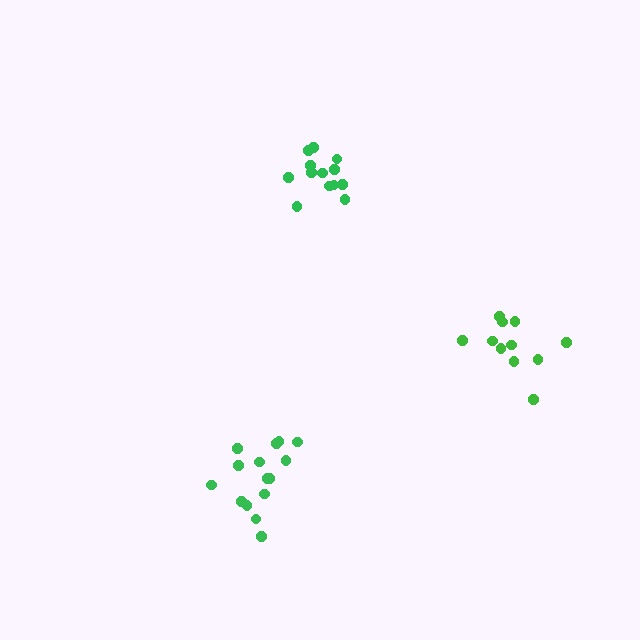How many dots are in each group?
Group 1: 15 dots, Group 2: 13 dots, Group 3: 11 dots (39 total).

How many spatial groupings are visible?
There are 3 spatial groupings.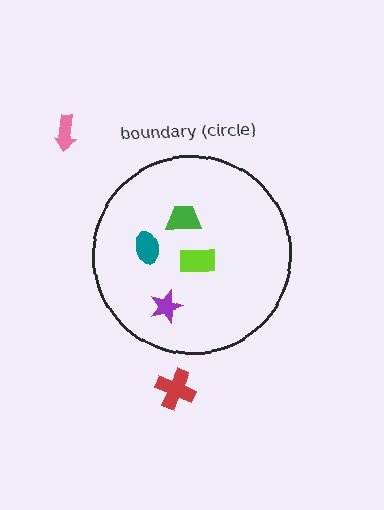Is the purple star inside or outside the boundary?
Inside.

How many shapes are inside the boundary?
4 inside, 2 outside.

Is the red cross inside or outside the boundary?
Outside.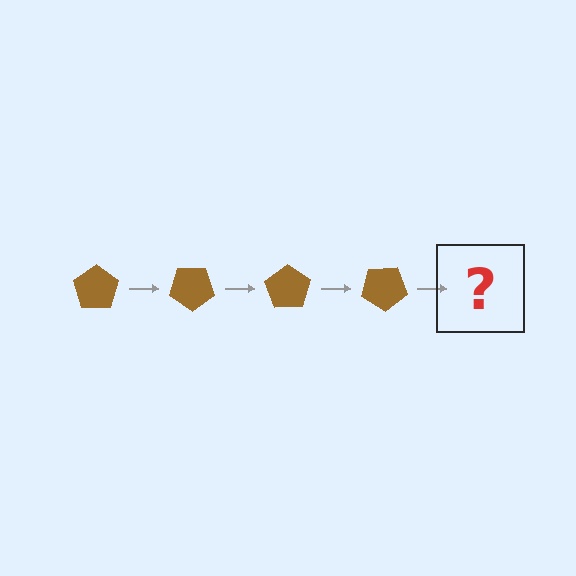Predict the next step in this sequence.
The next step is a brown pentagon rotated 140 degrees.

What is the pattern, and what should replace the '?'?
The pattern is that the pentagon rotates 35 degrees each step. The '?' should be a brown pentagon rotated 140 degrees.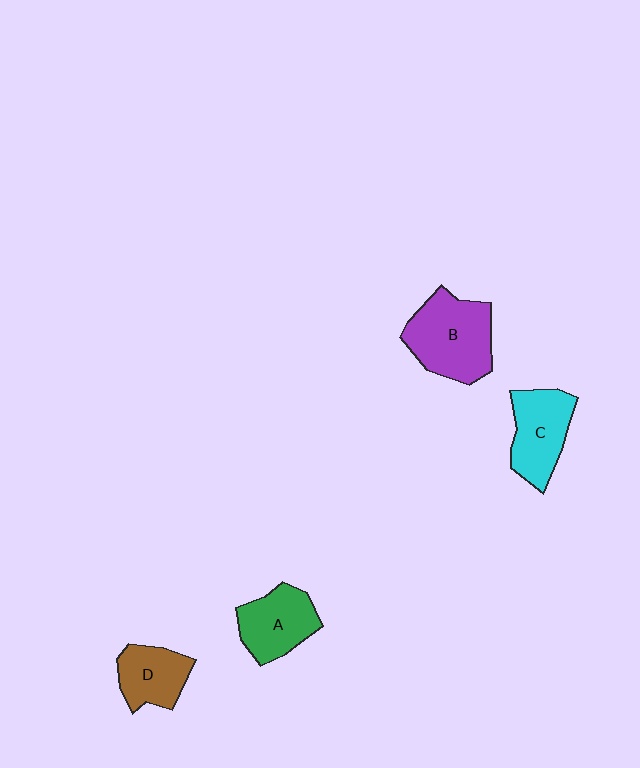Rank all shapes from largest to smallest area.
From largest to smallest: B (purple), C (cyan), A (green), D (brown).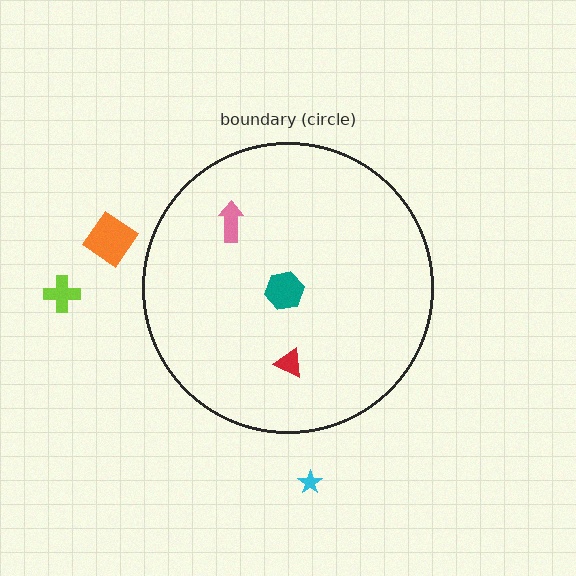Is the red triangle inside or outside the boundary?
Inside.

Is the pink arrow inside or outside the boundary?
Inside.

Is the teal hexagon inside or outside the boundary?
Inside.